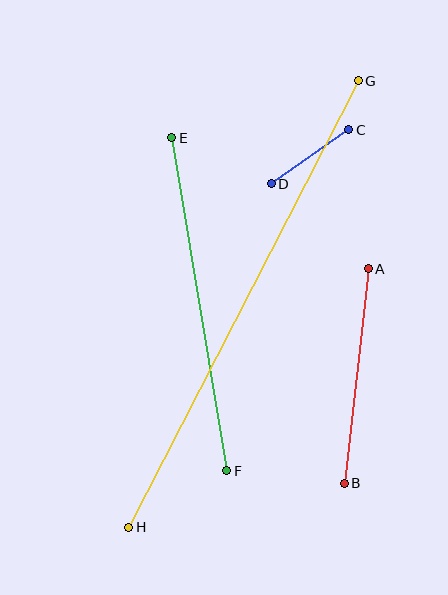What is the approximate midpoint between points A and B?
The midpoint is at approximately (356, 376) pixels.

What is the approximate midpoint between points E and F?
The midpoint is at approximately (199, 304) pixels.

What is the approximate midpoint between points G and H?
The midpoint is at approximately (243, 304) pixels.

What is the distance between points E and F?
The distance is approximately 338 pixels.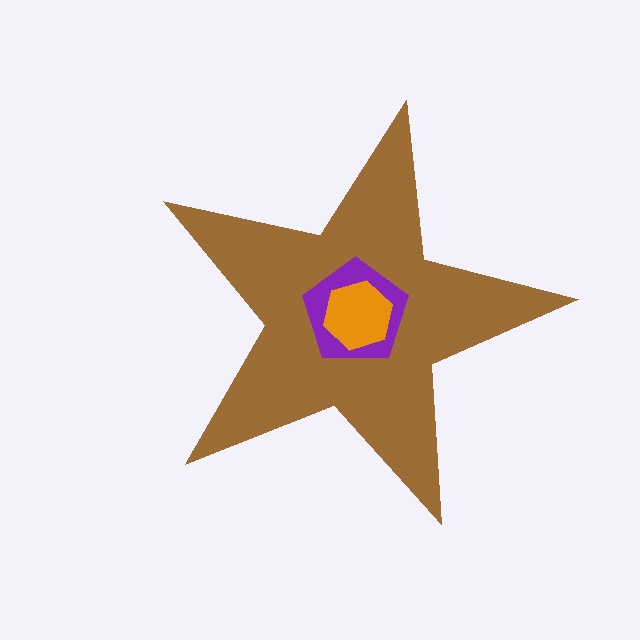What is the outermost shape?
The brown star.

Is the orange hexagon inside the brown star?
Yes.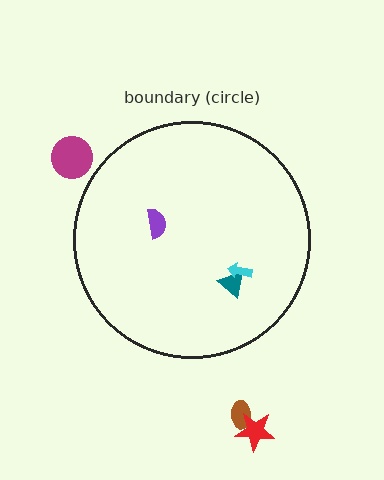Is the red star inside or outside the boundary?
Outside.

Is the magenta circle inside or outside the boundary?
Outside.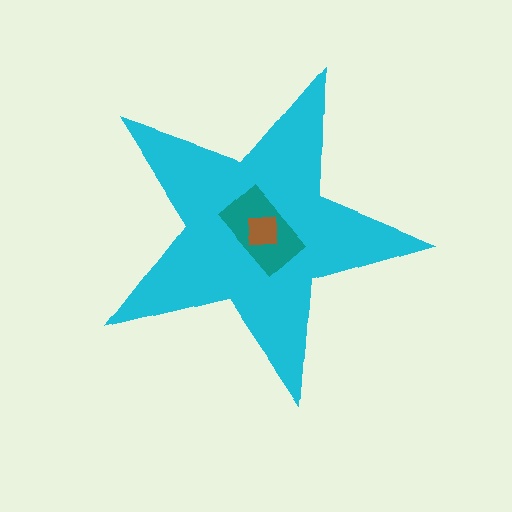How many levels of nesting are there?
3.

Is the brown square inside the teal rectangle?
Yes.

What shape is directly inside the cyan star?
The teal rectangle.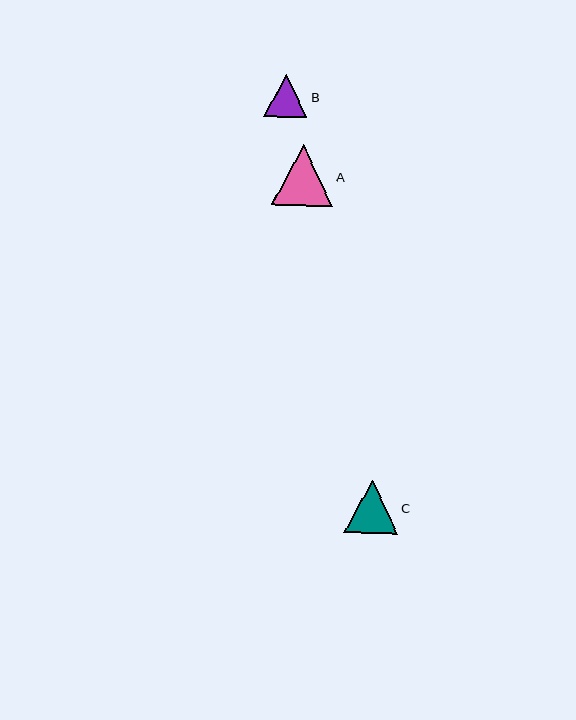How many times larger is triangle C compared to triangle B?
Triangle C is approximately 1.2 times the size of triangle B.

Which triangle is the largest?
Triangle A is the largest with a size of approximately 61 pixels.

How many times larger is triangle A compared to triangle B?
Triangle A is approximately 1.4 times the size of triangle B.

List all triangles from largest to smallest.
From largest to smallest: A, C, B.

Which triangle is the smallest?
Triangle B is the smallest with a size of approximately 43 pixels.